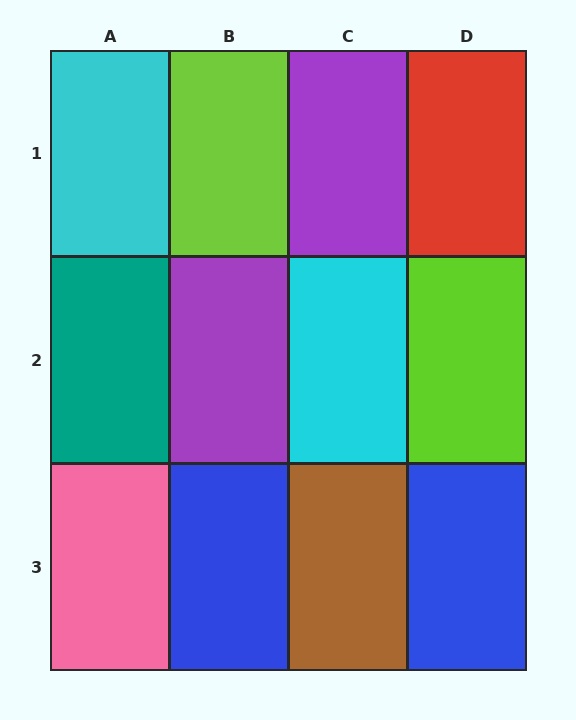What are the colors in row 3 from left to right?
Pink, blue, brown, blue.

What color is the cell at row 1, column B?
Lime.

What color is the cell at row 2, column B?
Purple.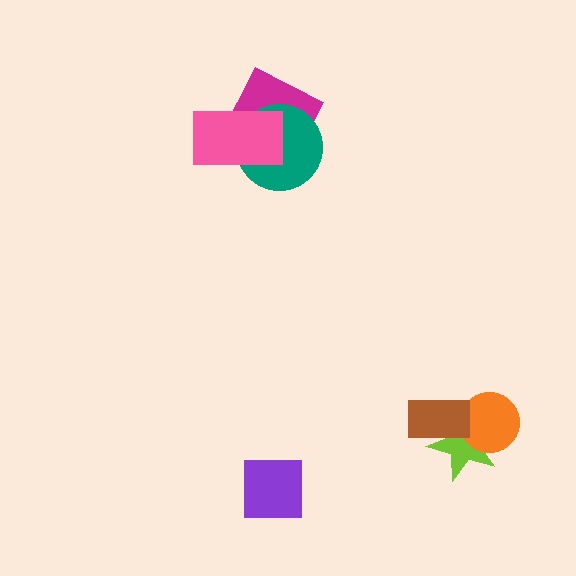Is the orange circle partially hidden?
Yes, it is partially covered by another shape.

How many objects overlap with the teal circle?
2 objects overlap with the teal circle.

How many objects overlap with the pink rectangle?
2 objects overlap with the pink rectangle.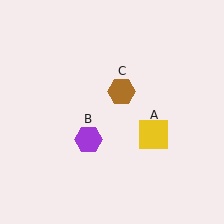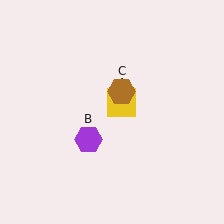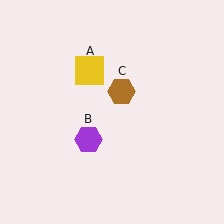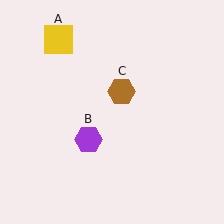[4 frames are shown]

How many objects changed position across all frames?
1 object changed position: yellow square (object A).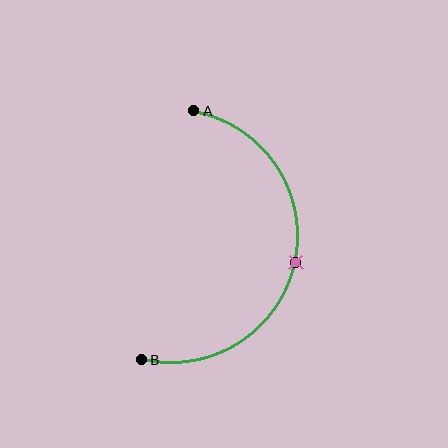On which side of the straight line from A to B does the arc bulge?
The arc bulges to the right of the straight line connecting A and B.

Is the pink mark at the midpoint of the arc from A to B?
Yes. The pink mark lies on the arc at equal arc-length from both A and B — it is the arc midpoint.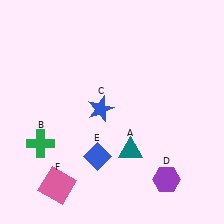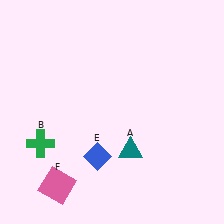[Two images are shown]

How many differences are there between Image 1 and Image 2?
There are 2 differences between the two images.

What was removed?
The purple hexagon (D), the blue star (C) were removed in Image 2.